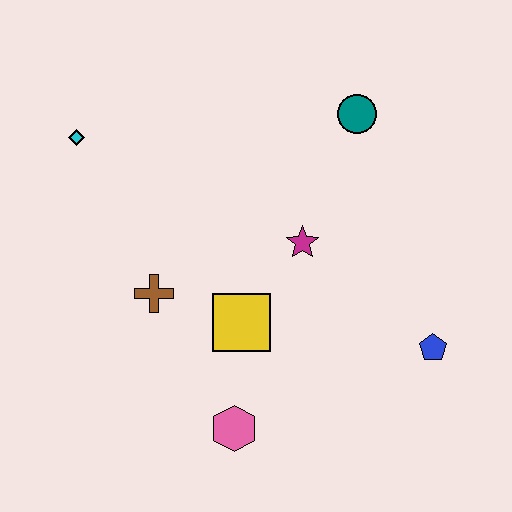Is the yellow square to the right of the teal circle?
No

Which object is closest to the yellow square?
The brown cross is closest to the yellow square.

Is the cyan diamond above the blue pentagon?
Yes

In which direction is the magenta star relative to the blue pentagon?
The magenta star is to the left of the blue pentagon.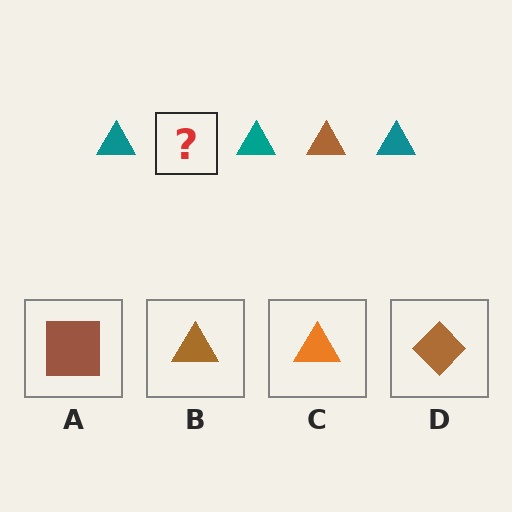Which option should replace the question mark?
Option B.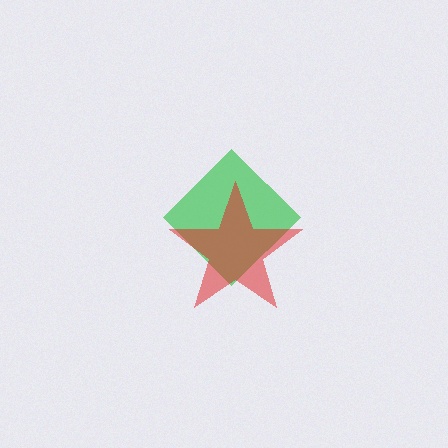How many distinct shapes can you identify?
There are 2 distinct shapes: a green diamond, a red star.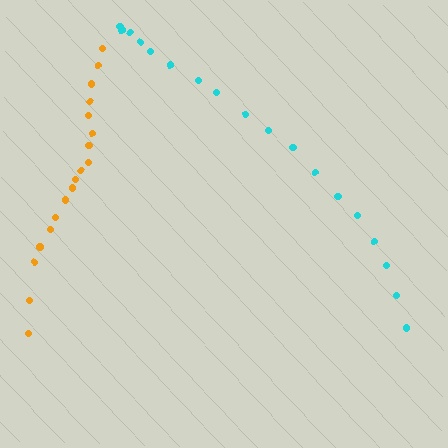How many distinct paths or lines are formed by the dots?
There are 2 distinct paths.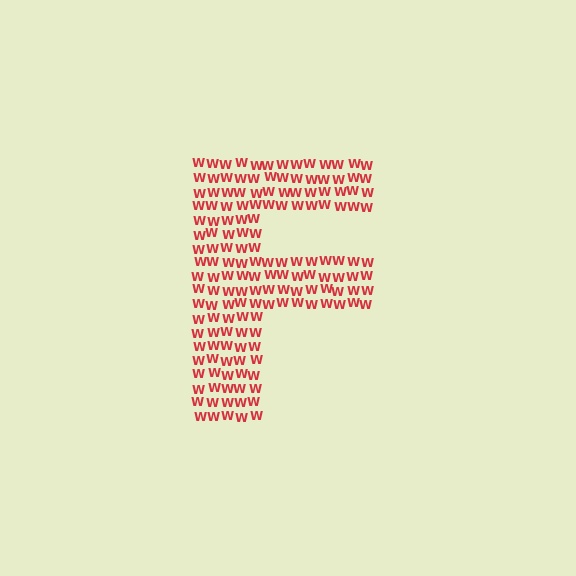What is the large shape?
The large shape is the letter F.